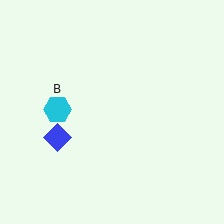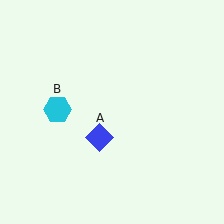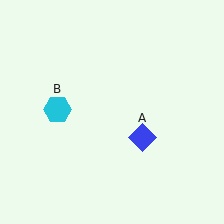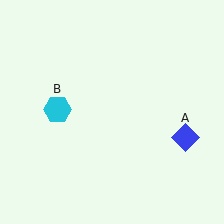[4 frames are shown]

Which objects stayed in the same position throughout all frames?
Cyan hexagon (object B) remained stationary.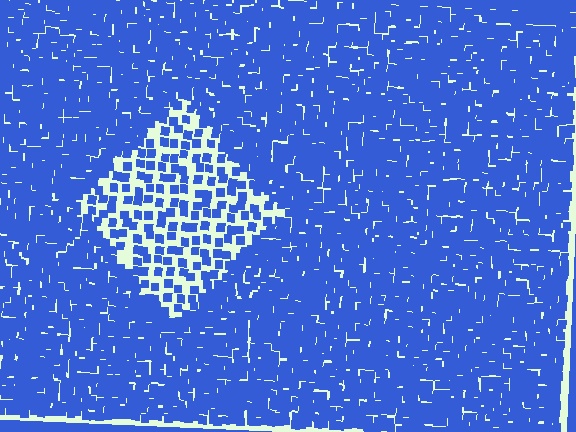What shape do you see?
I see a diamond.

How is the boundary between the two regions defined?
The boundary is defined by a change in element density (approximately 2.5x ratio). All elements are the same color, size, and shape.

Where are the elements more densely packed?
The elements are more densely packed outside the diamond boundary.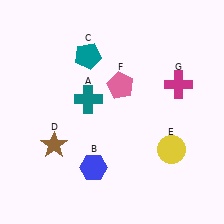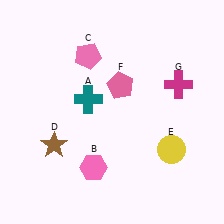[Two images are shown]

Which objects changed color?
B changed from blue to pink. C changed from teal to pink.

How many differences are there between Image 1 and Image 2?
There are 2 differences between the two images.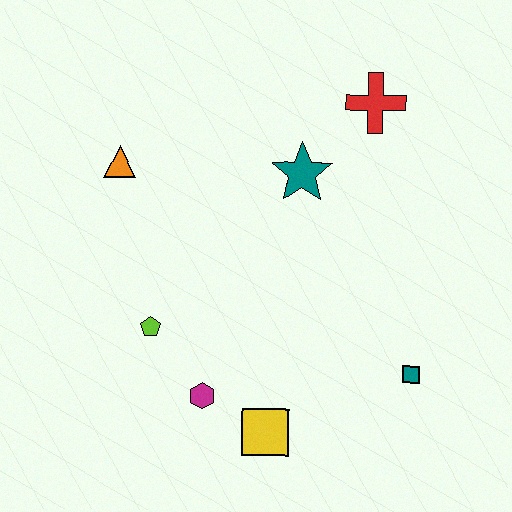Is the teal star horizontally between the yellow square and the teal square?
Yes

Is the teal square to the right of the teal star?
Yes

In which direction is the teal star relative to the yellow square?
The teal star is above the yellow square.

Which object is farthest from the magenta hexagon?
The red cross is farthest from the magenta hexagon.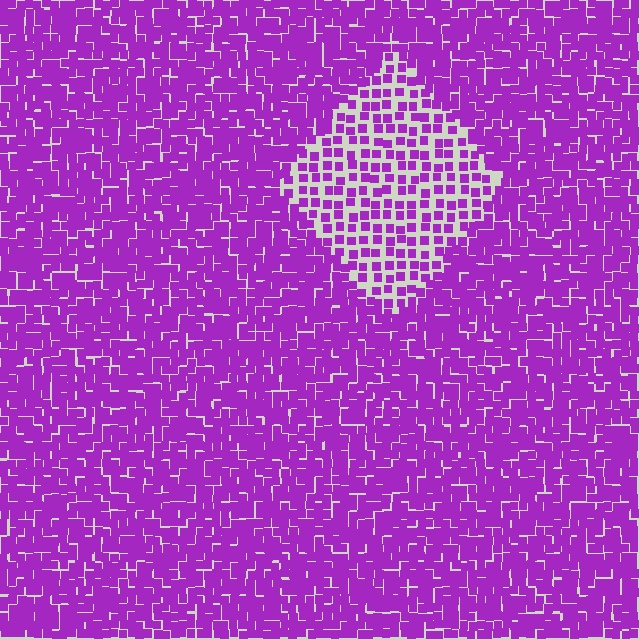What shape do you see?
I see a diamond.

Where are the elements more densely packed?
The elements are more densely packed outside the diamond boundary.